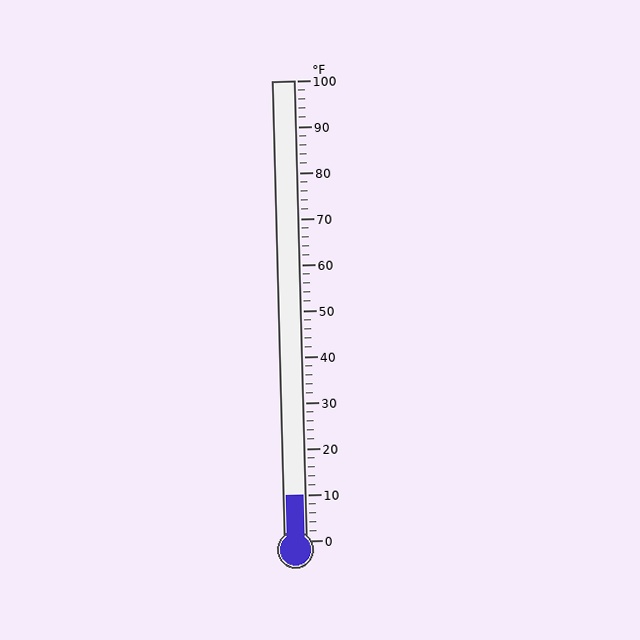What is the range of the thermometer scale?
The thermometer scale ranges from 0°F to 100°F.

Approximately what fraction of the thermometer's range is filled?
The thermometer is filled to approximately 10% of its range.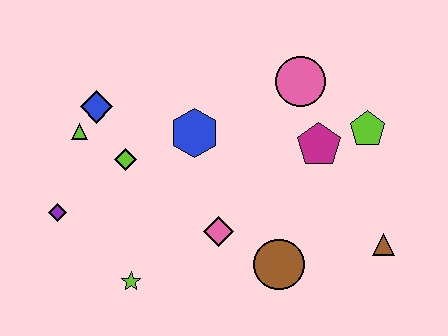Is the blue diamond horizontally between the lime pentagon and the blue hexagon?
No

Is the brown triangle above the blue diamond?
No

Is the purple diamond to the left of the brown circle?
Yes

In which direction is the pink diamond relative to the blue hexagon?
The pink diamond is below the blue hexagon.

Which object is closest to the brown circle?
The pink diamond is closest to the brown circle.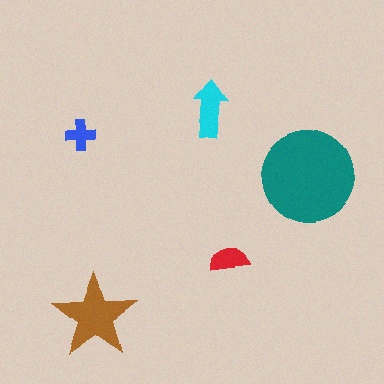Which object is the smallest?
The blue cross.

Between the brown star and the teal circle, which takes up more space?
The teal circle.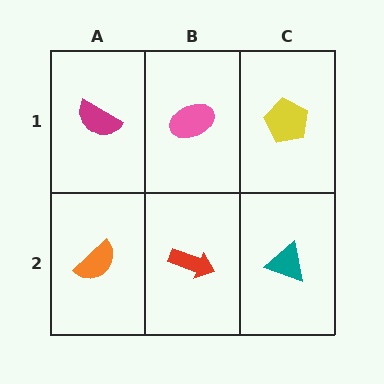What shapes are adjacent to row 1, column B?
A red arrow (row 2, column B), a magenta semicircle (row 1, column A), a yellow pentagon (row 1, column C).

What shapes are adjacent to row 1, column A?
An orange semicircle (row 2, column A), a pink ellipse (row 1, column B).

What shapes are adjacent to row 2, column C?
A yellow pentagon (row 1, column C), a red arrow (row 2, column B).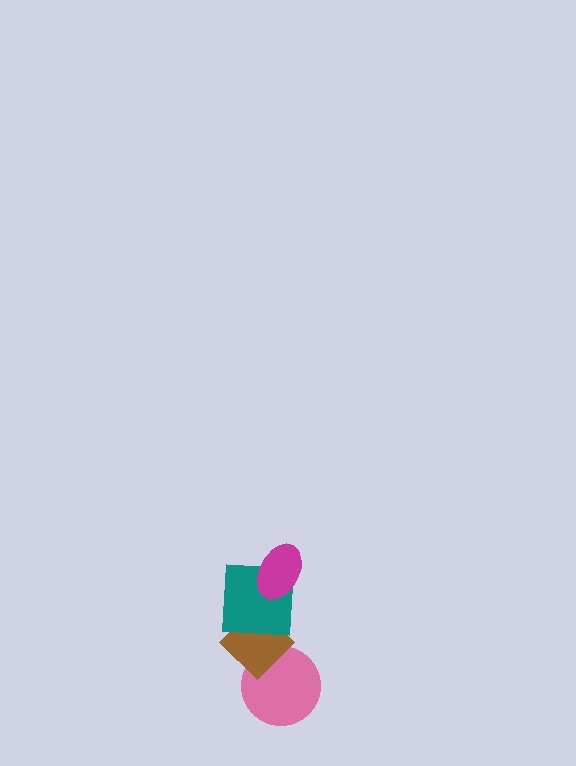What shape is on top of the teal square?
The magenta ellipse is on top of the teal square.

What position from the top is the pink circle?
The pink circle is 4th from the top.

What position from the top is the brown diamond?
The brown diamond is 3rd from the top.